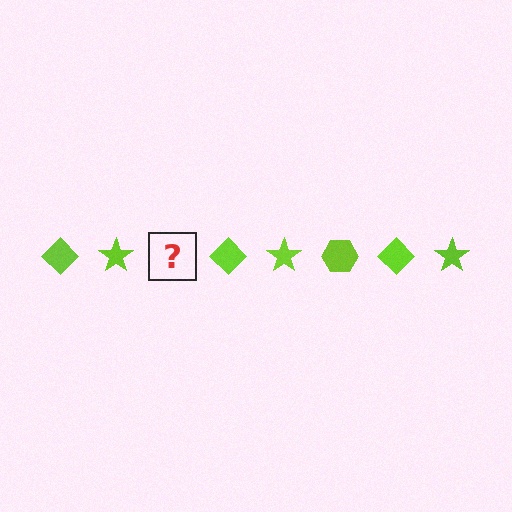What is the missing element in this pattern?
The missing element is a lime hexagon.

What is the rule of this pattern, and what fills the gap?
The rule is that the pattern cycles through diamond, star, hexagon shapes in lime. The gap should be filled with a lime hexagon.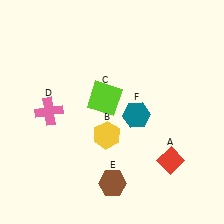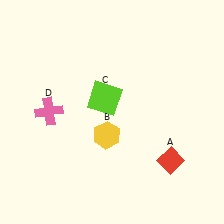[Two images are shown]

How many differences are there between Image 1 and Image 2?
There are 2 differences between the two images.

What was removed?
The teal hexagon (F), the brown hexagon (E) were removed in Image 2.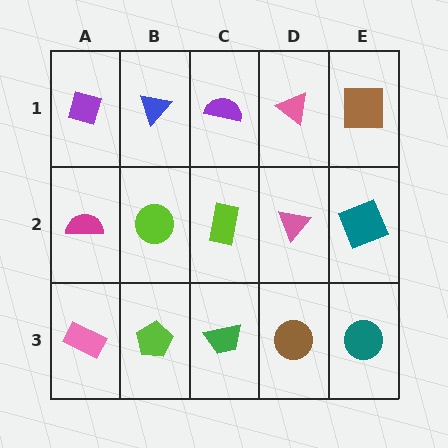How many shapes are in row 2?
5 shapes.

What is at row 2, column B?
A lime circle.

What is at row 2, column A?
A magenta semicircle.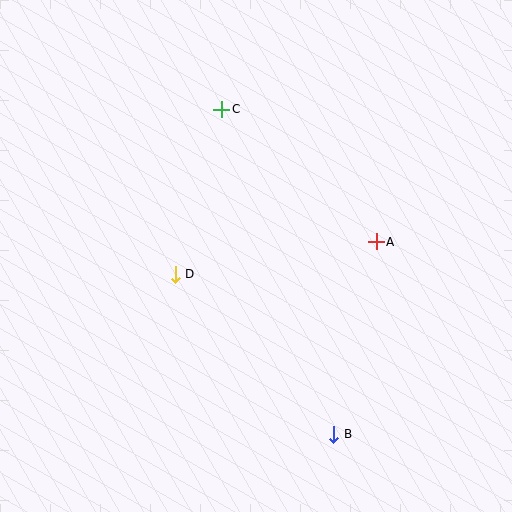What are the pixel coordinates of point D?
Point D is at (175, 274).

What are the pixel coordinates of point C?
Point C is at (222, 109).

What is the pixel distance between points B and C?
The distance between B and C is 344 pixels.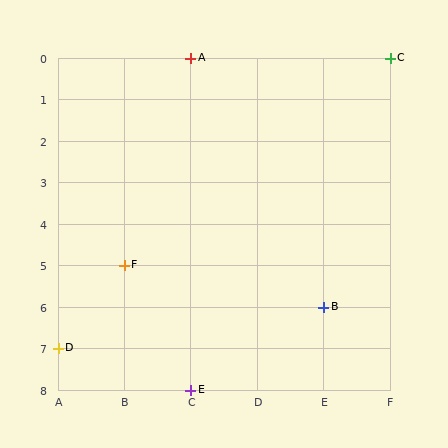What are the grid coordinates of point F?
Point F is at grid coordinates (B, 5).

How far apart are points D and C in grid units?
Points D and C are 5 columns and 7 rows apart (about 8.6 grid units diagonally).